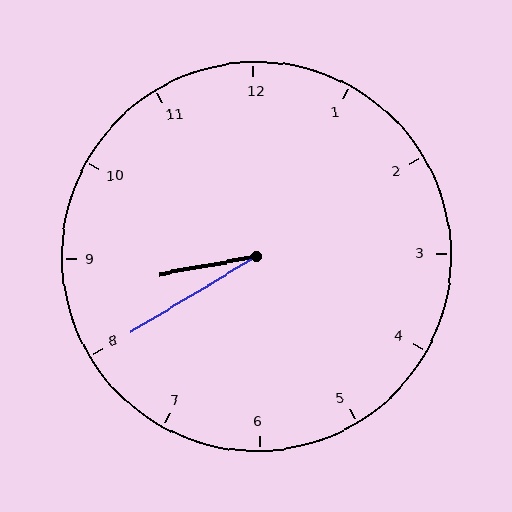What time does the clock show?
8:40.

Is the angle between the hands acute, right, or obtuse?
It is acute.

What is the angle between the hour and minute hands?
Approximately 20 degrees.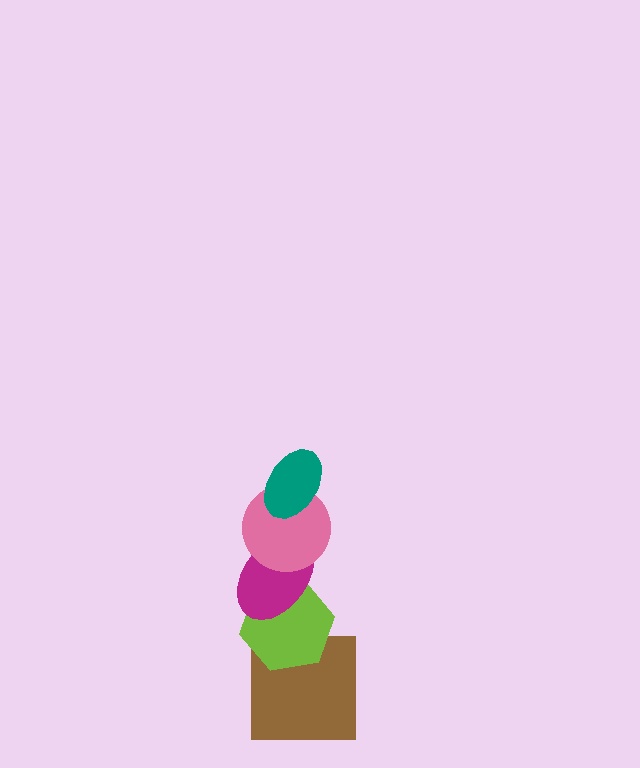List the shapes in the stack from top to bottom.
From top to bottom: the teal ellipse, the pink circle, the magenta ellipse, the lime hexagon, the brown square.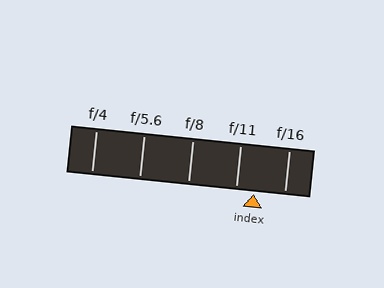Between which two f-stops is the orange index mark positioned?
The index mark is between f/11 and f/16.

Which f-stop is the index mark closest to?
The index mark is closest to f/11.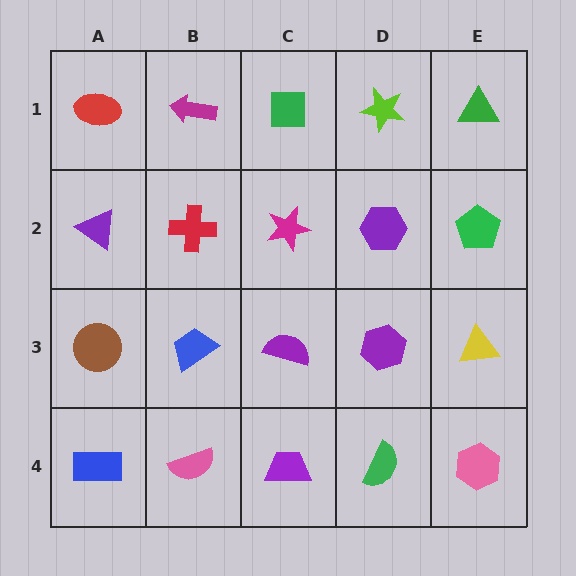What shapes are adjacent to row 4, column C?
A purple semicircle (row 3, column C), a pink semicircle (row 4, column B), a green semicircle (row 4, column D).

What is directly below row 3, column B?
A pink semicircle.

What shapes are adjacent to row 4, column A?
A brown circle (row 3, column A), a pink semicircle (row 4, column B).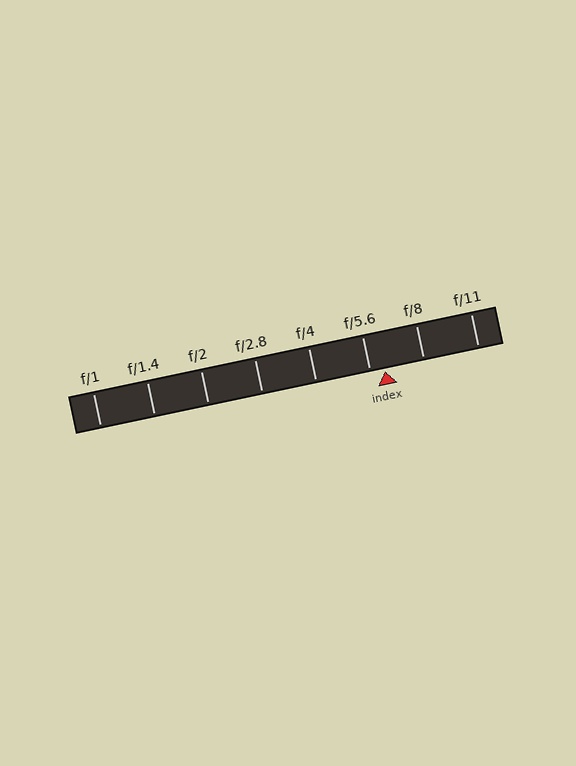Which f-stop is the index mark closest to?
The index mark is closest to f/5.6.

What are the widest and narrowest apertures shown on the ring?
The widest aperture shown is f/1 and the narrowest is f/11.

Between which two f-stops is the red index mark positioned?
The index mark is between f/5.6 and f/8.